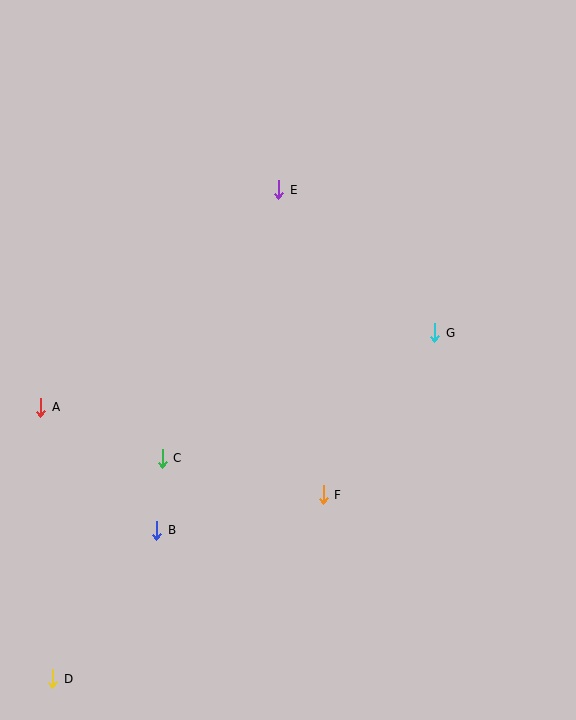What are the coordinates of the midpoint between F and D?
The midpoint between F and D is at (188, 587).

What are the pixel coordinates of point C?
Point C is at (162, 458).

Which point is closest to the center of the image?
Point F at (323, 495) is closest to the center.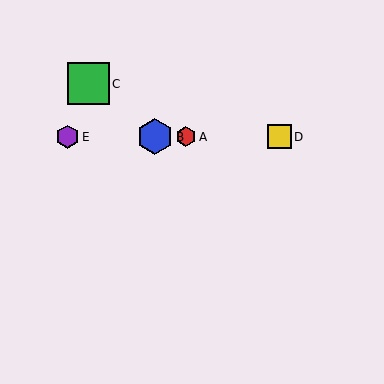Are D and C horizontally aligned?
No, D is at y≈137 and C is at y≈84.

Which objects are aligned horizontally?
Objects A, B, D, E are aligned horizontally.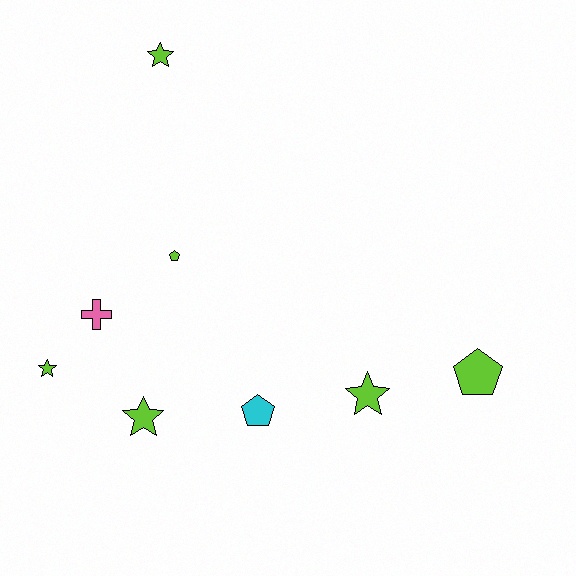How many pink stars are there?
There are no pink stars.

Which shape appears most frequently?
Star, with 4 objects.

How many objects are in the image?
There are 8 objects.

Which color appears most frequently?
Lime, with 6 objects.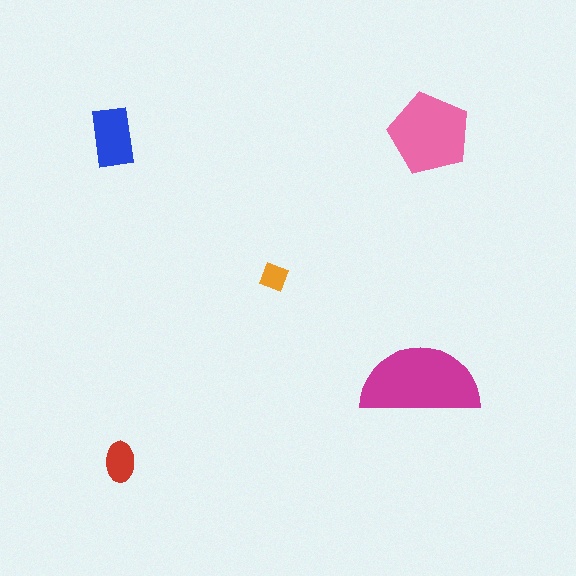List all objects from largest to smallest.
The magenta semicircle, the pink pentagon, the blue rectangle, the red ellipse, the orange diamond.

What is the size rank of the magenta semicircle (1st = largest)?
1st.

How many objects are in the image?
There are 5 objects in the image.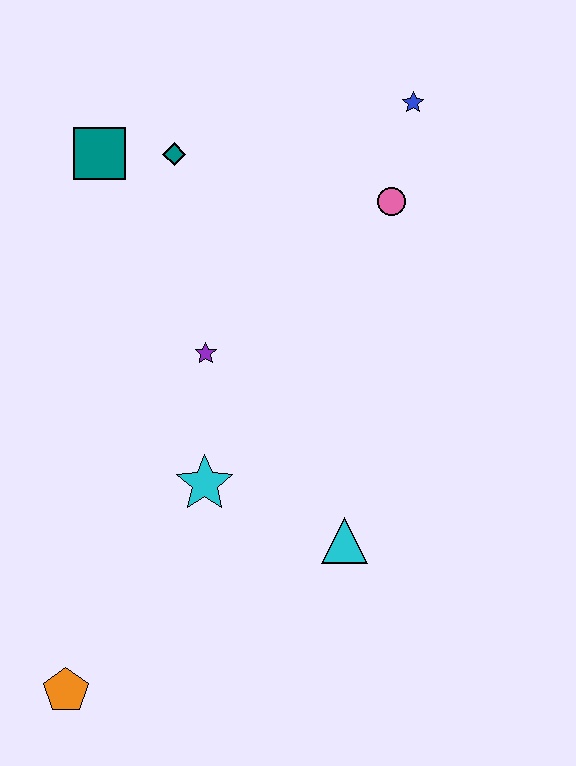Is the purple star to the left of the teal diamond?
No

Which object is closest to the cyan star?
The purple star is closest to the cyan star.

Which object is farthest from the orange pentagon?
The blue star is farthest from the orange pentagon.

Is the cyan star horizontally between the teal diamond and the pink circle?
Yes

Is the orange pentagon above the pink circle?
No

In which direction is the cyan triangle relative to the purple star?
The cyan triangle is below the purple star.